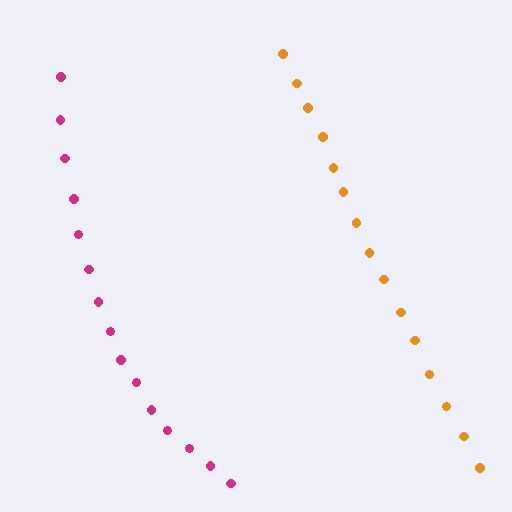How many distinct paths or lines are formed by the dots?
There are 2 distinct paths.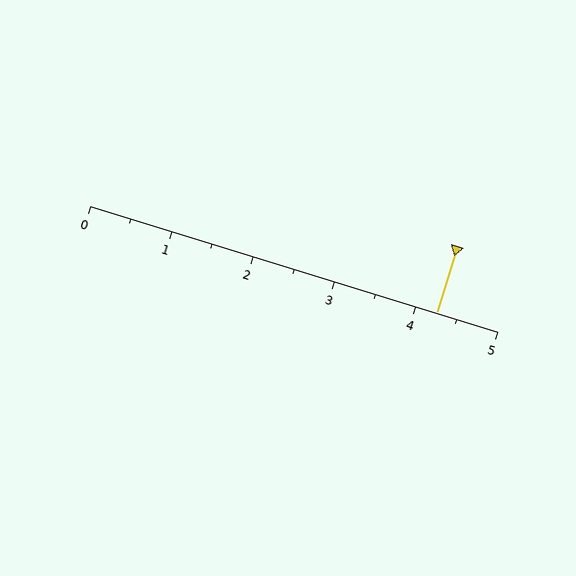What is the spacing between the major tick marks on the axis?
The major ticks are spaced 1 apart.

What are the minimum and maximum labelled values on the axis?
The axis runs from 0 to 5.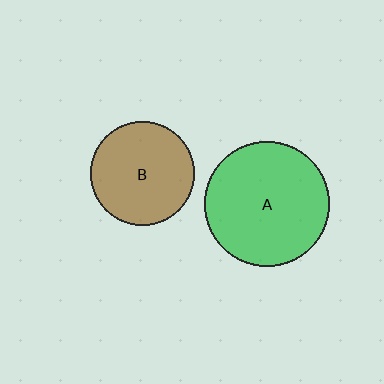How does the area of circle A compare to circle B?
Approximately 1.4 times.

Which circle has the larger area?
Circle A (green).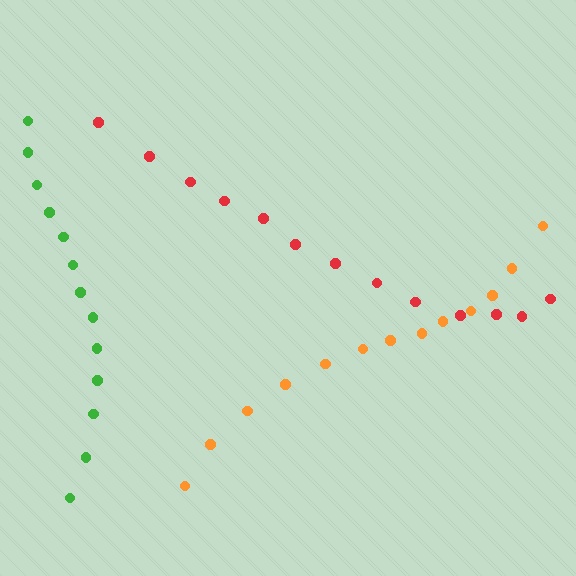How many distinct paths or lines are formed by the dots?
There are 3 distinct paths.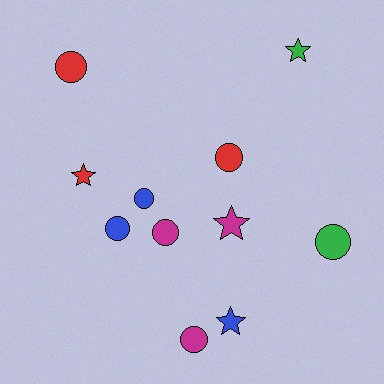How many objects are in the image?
There are 11 objects.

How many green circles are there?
There is 1 green circle.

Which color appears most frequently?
Magenta, with 3 objects.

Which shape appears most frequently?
Circle, with 7 objects.